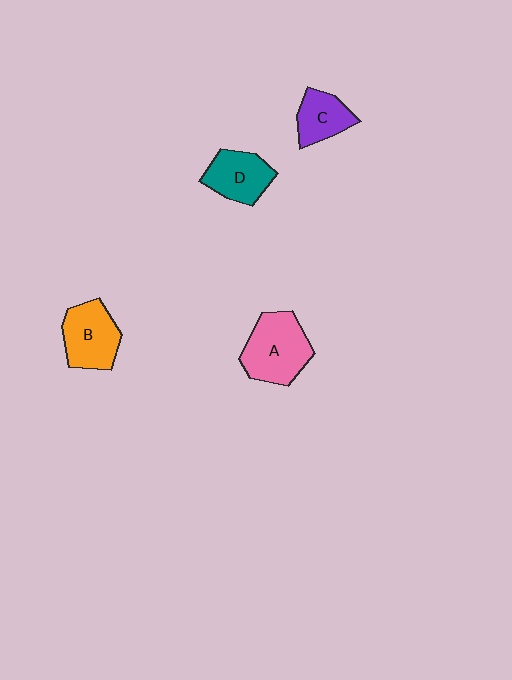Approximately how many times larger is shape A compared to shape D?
Approximately 1.4 times.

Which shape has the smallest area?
Shape C (purple).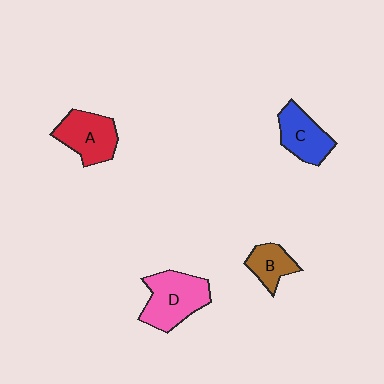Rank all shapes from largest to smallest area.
From largest to smallest: D (pink), A (red), C (blue), B (brown).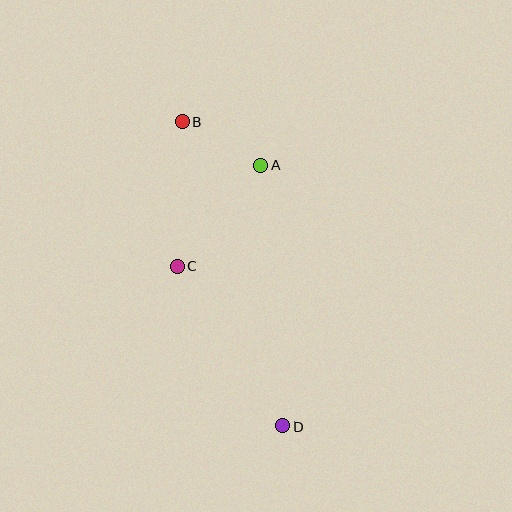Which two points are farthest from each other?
Points B and D are farthest from each other.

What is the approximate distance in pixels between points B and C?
The distance between B and C is approximately 144 pixels.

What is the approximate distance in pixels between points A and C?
The distance between A and C is approximately 131 pixels.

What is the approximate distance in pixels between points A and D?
The distance between A and D is approximately 261 pixels.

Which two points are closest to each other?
Points A and B are closest to each other.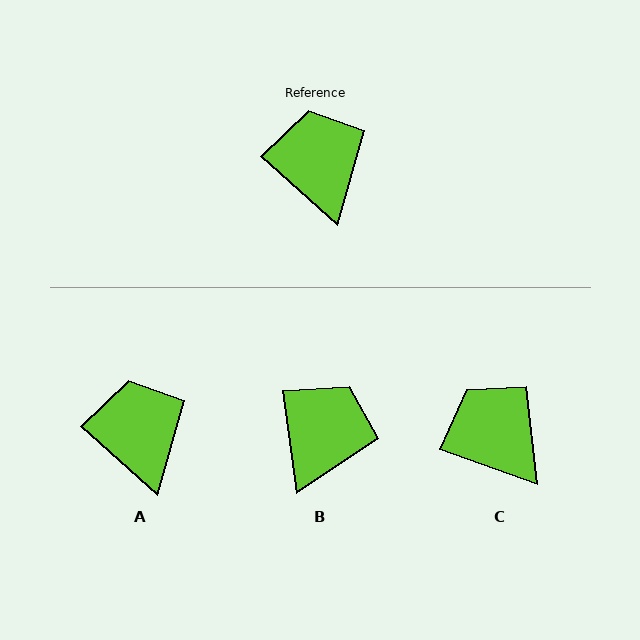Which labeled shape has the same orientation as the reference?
A.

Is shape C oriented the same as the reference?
No, it is off by about 23 degrees.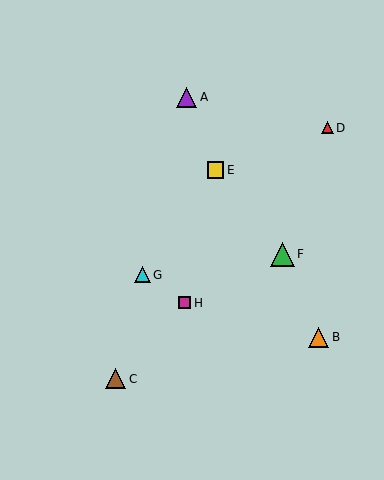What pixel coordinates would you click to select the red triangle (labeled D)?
Click at (327, 128) to select the red triangle D.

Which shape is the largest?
The green triangle (labeled F) is the largest.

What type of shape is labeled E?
Shape E is a yellow square.